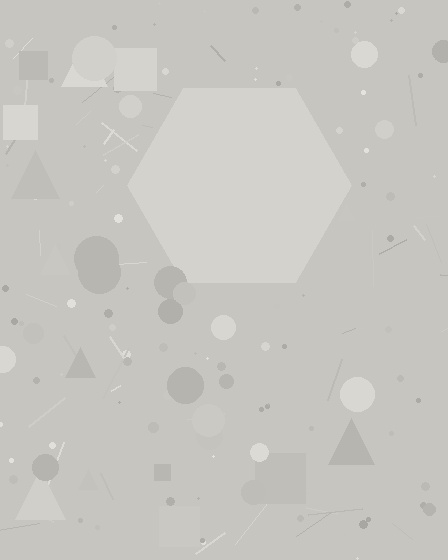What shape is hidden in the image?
A hexagon is hidden in the image.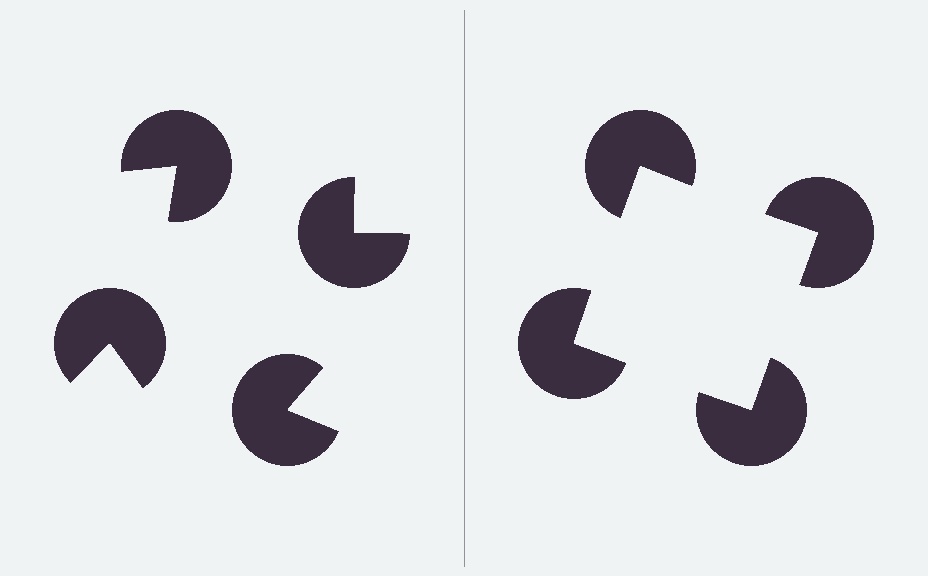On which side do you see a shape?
An illusory square appears on the right side. On the left side the wedge cuts are rotated, so no coherent shape forms.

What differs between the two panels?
The pac-man discs are positioned identically on both sides; only the wedge orientations differ. On the right they align to a square; on the left they are misaligned.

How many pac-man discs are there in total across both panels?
8 — 4 on each side.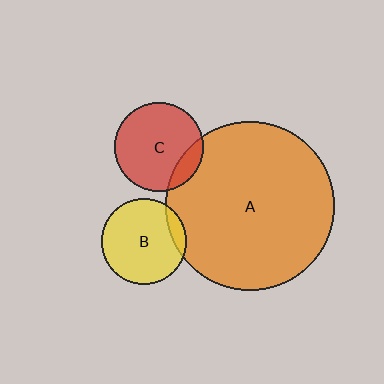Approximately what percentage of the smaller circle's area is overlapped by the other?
Approximately 15%.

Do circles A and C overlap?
Yes.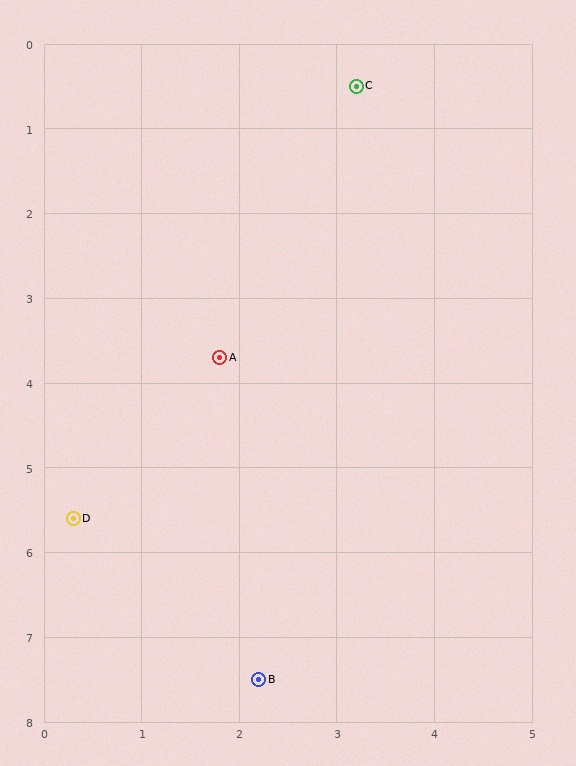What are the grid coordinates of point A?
Point A is at approximately (1.8, 3.7).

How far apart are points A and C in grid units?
Points A and C are about 3.5 grid units apart.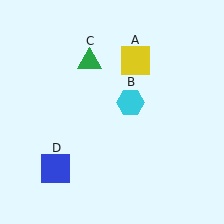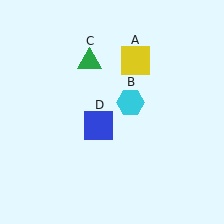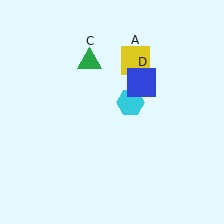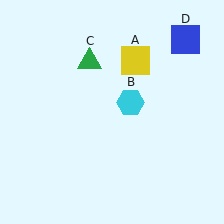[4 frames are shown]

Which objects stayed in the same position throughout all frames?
Yellow square (object A) and cyan hexagon (object B) and green triangle (object C) remained stationary.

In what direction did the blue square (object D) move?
The blue square (object D) moved up and to the right.